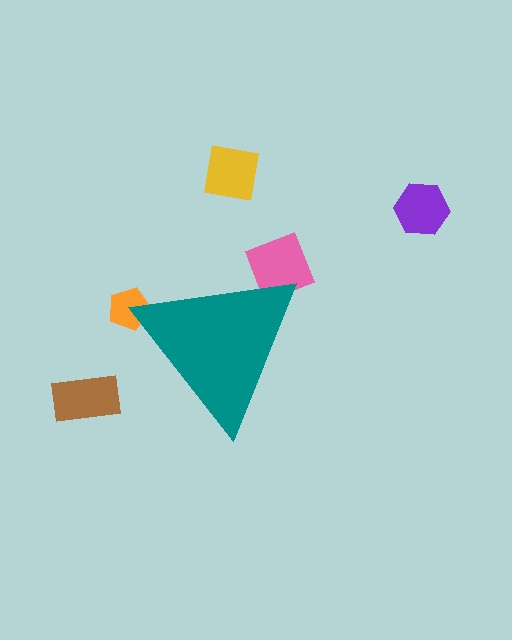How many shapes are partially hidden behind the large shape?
2 shapes are partially hidden.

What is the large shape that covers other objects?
A teal triangle.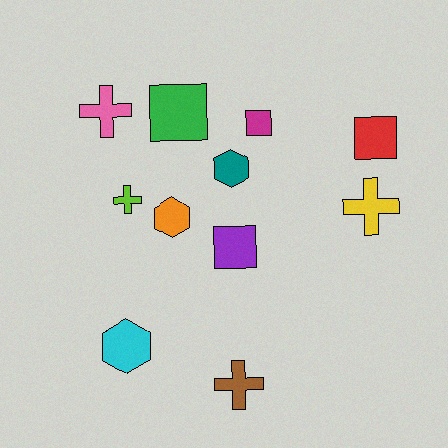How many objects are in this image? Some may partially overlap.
There are 11 objects.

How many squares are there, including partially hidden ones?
There are 4 squares.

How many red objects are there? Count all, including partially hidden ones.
There is 1 red object.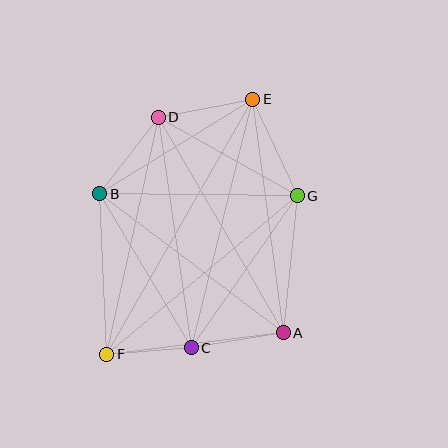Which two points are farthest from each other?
Points E and F are farthest from each other.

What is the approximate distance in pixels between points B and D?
The distance between B and D is approximately 96 pixels.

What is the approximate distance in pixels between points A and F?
The distance between A and F is approximately 178 pixels.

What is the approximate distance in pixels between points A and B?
The distance between A and B is approximately 230 pixels.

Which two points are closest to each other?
Points C and F are closest to each other.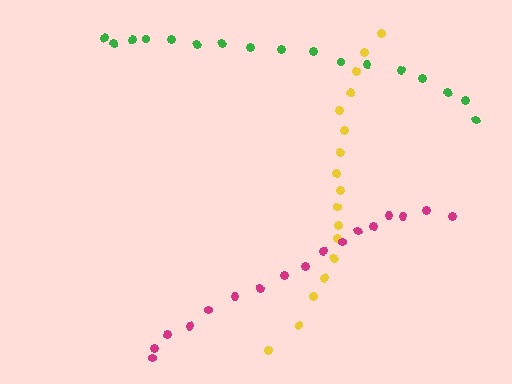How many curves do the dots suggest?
There are 3 distinct paths.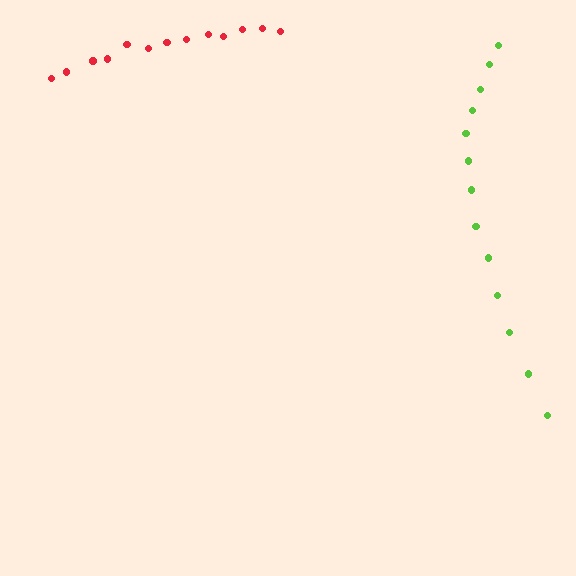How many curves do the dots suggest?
There are 2 distinct paths.